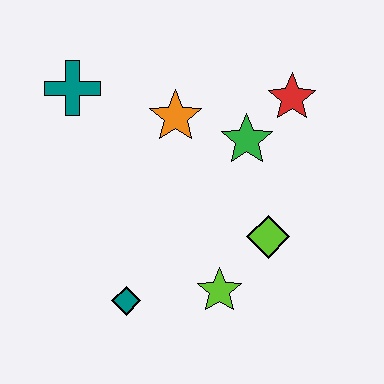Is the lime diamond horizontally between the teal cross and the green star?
No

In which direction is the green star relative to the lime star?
The green star is above the lime star.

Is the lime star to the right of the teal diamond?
Yes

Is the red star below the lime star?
No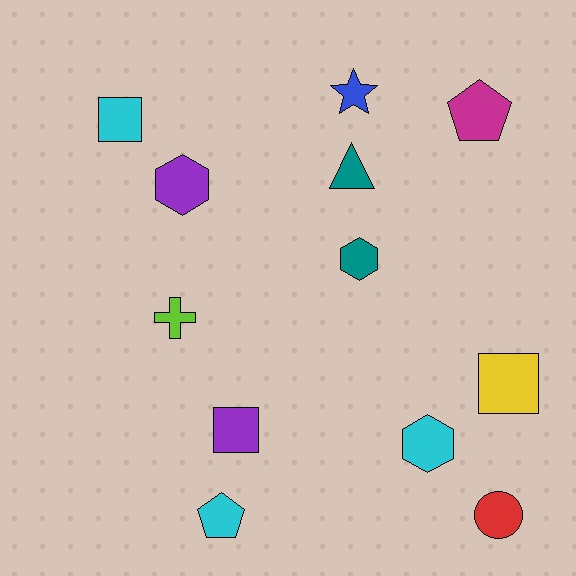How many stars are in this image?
There is 1 star.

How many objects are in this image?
There are 12 objects.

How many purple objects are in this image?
There are 2 purple objects.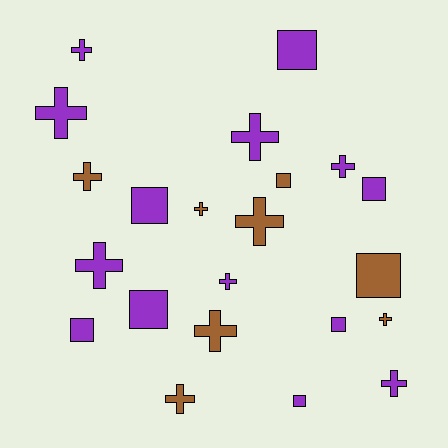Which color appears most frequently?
Purple, with 14 objects.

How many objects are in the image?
There are 22 objects.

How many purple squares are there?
There are 7 purple squares.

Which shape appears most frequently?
Cross, with 13 objects.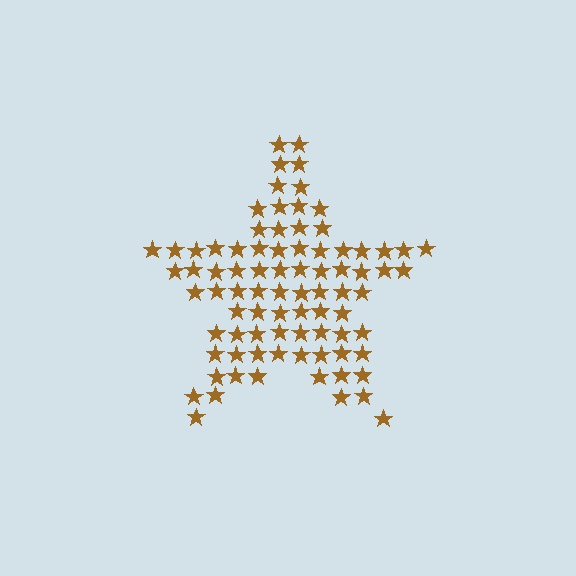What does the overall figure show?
The overall figure shows a star.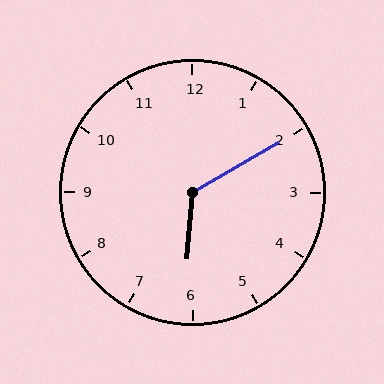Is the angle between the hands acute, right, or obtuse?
It is obtuse.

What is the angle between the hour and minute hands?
Approximately 125 degrees.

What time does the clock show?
6:10.